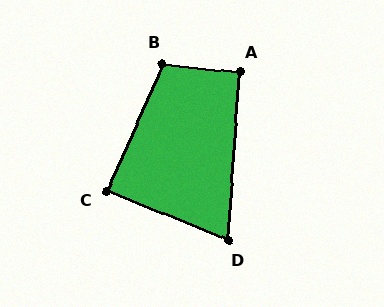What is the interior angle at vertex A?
Approximately 92 degrees (approximately right).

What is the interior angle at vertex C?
Approximately 88 degrees (approximately right).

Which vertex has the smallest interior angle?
D, at approximately 72 degrees.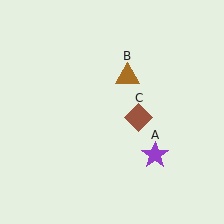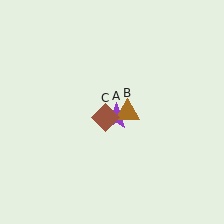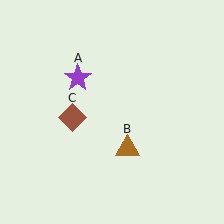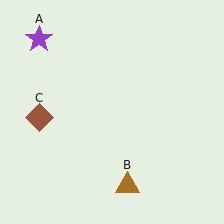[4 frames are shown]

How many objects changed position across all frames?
3 objects changed position: purple star (object A), brown triangle (object B), brown diamond (object C).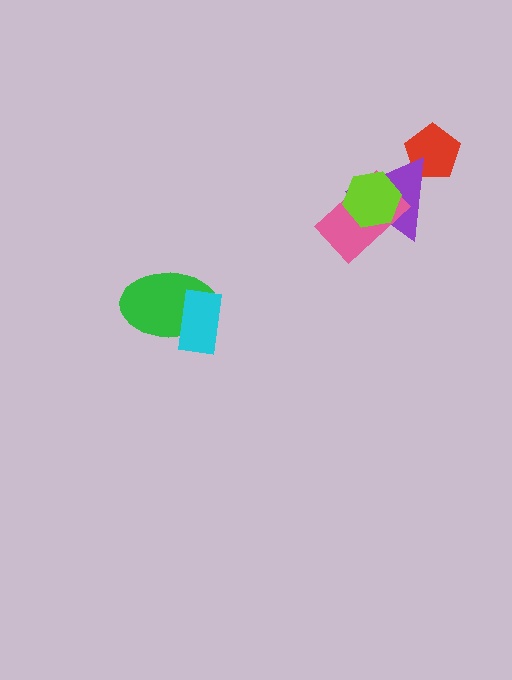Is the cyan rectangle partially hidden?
No, no other shape covers it.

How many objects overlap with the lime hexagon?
2 objects overlap with the lime hexagon.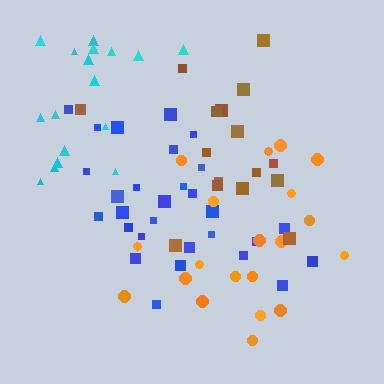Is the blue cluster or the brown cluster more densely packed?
Blue.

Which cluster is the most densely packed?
Cyan.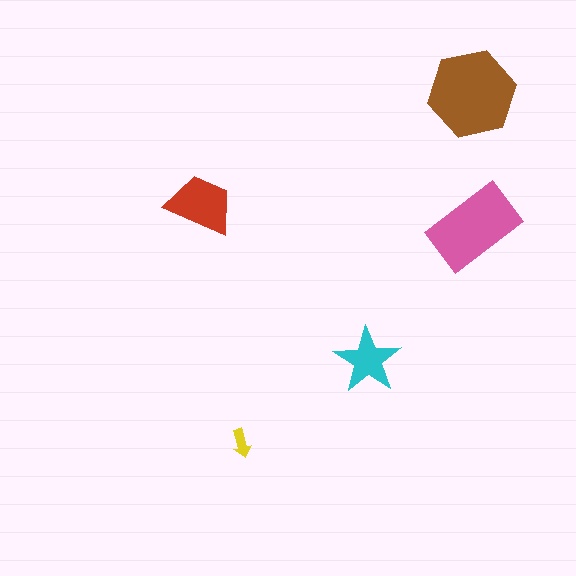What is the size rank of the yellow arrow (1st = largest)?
5th.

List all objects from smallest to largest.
The yellow arrow, the cyan star, the red trapezoid, the pink rectangle, the brown hexagon.